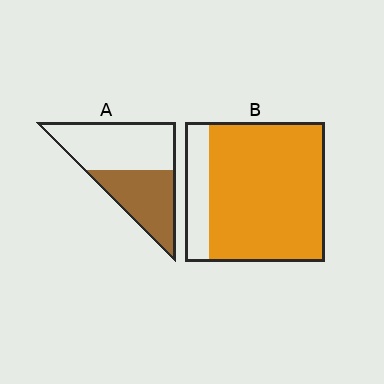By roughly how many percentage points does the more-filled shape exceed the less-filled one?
By roughly 40 percentage points (B over A).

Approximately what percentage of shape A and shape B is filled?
A is approximately 45% and B is approximately 85%.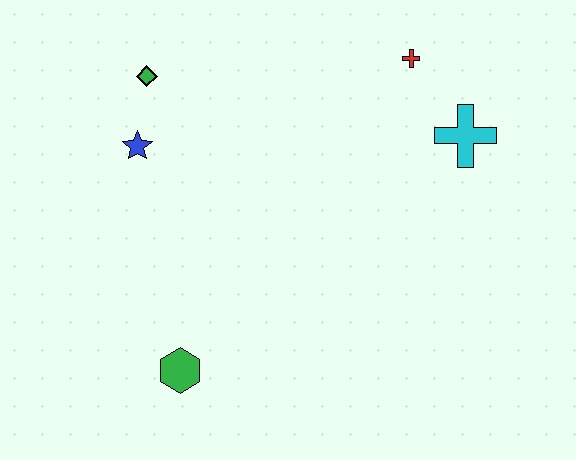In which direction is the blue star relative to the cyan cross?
The blue star is to the left of the cyan cross.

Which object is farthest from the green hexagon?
The red cross is farthest from the green hexagon.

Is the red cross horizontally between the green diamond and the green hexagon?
No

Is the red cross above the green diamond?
Yes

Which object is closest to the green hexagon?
The blue star is closest to the green hexagon.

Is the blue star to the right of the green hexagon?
No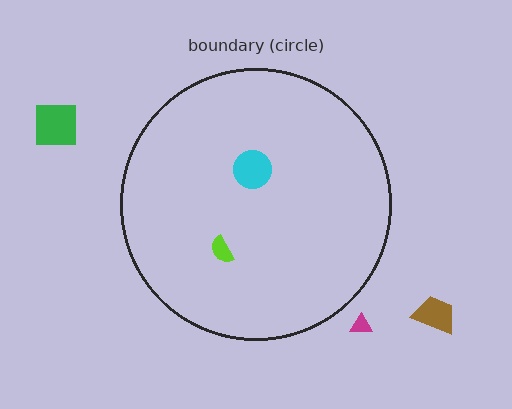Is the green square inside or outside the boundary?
Outside.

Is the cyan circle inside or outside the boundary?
Inside.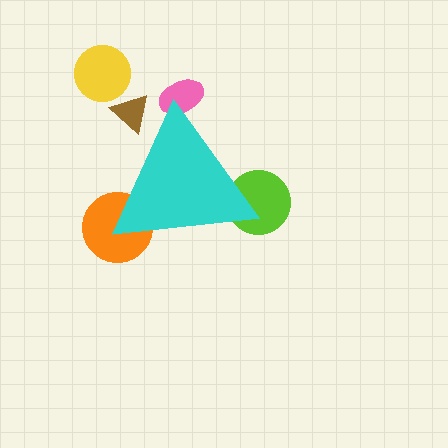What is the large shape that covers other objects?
A cyan triangle.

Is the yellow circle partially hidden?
No, the yellow circle is fully visible.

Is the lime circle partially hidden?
Yes, the lime circle is partially hidden behind the cyan triangle.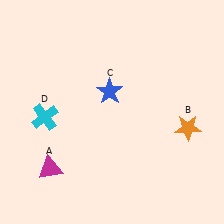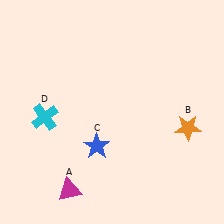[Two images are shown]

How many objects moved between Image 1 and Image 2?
2 objects moved between the two images.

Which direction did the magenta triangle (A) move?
The magenta triangle (A) moved down.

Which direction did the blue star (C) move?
The blue star (C) moved down.